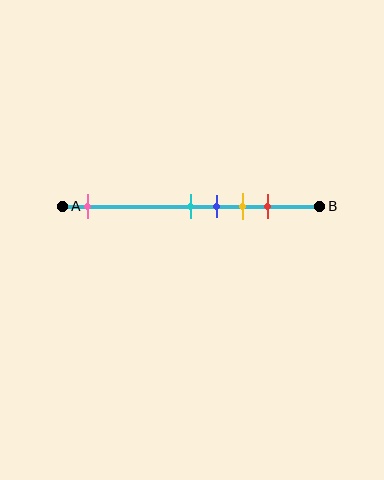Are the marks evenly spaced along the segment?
No, the marks are not evenly spaced.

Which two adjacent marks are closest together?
The cyan and blue marks are the closest adjacent pair.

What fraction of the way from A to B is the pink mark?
The pink mark is approximately 10% (0.1) of the way from A to B.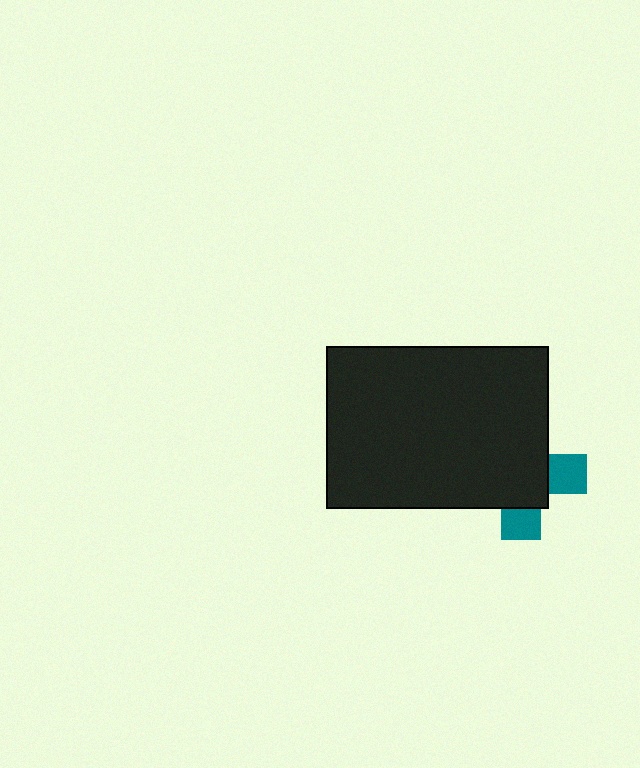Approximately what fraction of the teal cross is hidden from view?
Roughly 70% of the teal cross is hidden behind the black rectangle.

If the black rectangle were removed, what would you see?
You would see the complete teal cross.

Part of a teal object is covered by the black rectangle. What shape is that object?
It is a cross.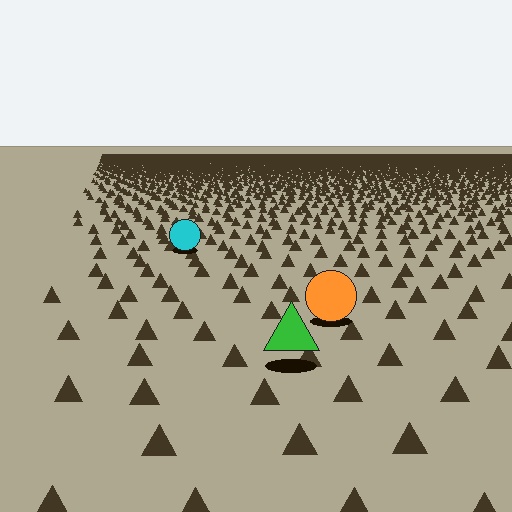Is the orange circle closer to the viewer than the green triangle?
No. The green triangle is closer — you can tell from the texture gradient: the ground texture is coarser near it.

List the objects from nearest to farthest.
From nearest to farthest: the green triangle, the orange circle, the cyan circle.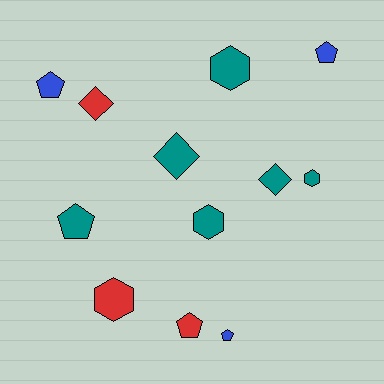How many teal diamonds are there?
There are 2 teal diamonds.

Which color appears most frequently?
Teal, with 6 objects.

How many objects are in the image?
There are 12 objects.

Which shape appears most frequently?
Pentagon, with 5 objects.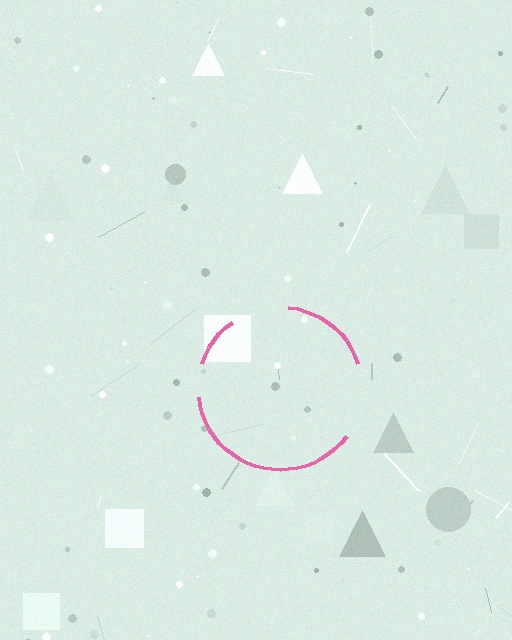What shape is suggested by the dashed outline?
The dashed outline suggests a circle.